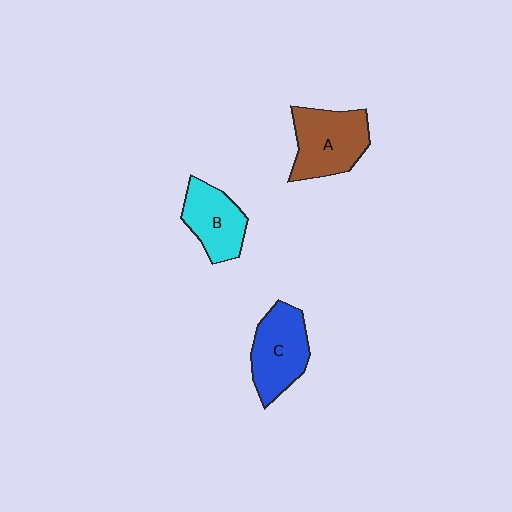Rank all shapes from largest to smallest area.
From largest to smallest: A (brown), C (blue), B (cyan).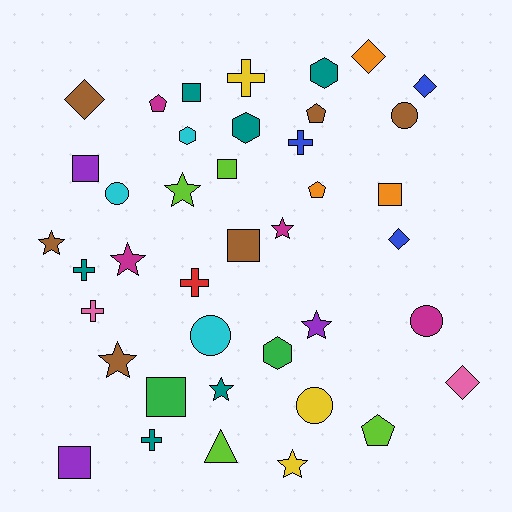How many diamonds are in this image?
There are 5 diamonds.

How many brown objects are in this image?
There are 6 brown objects.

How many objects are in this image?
There are 40 objects.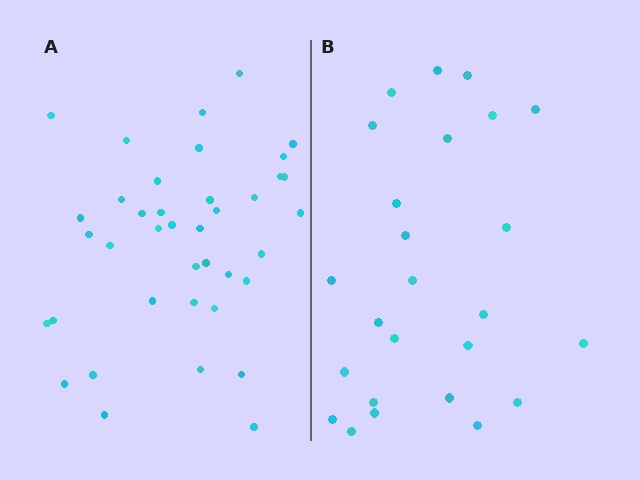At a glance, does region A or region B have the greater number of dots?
Region A (the left region) has more dots.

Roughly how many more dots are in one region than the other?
Region A has approximately 15 more dots than region B.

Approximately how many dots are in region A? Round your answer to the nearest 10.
About 40 dots. (The exact count is 39, which rounds to 40.)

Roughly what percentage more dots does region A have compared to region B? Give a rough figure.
About 55% more.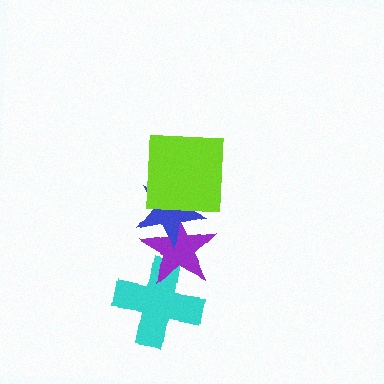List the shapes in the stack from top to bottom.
From top to bottom: the lime square, the blue star, the purple star, the cyan cross.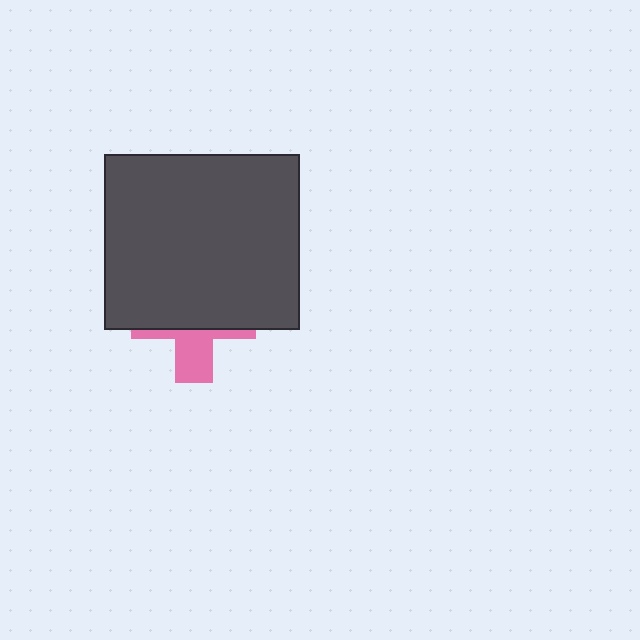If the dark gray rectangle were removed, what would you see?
You would see the complete pink cross.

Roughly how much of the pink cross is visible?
A small part of it is visible (roughly 36%).